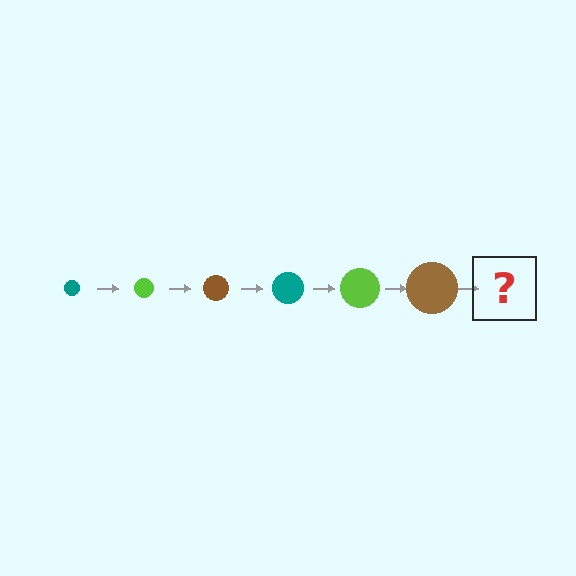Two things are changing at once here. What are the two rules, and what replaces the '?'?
The two rules are that the circle grows larger each step and the color cycles through teal, lime, and brown. The '?' should be a teal circle, larger than the previous one.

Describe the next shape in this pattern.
It should be a teal circle, larger than the previous one.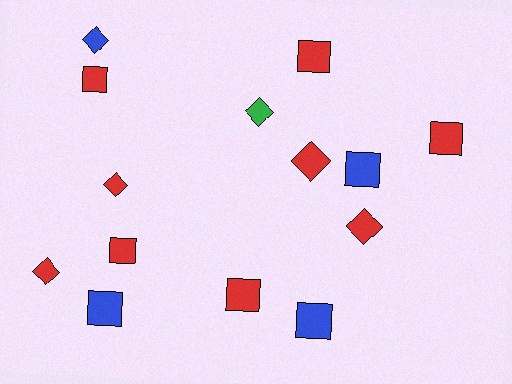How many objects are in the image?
There are 14 objects.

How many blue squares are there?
There are 3 blue squares.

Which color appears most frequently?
Red, with 9 objects.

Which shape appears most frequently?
Square, with 8 objects.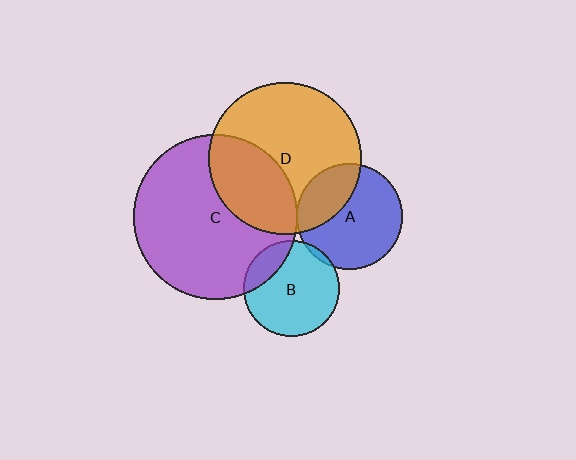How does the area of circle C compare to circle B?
Approximately 2.9 times.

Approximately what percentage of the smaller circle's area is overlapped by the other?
Approximately 5%.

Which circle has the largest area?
Circle C (purple).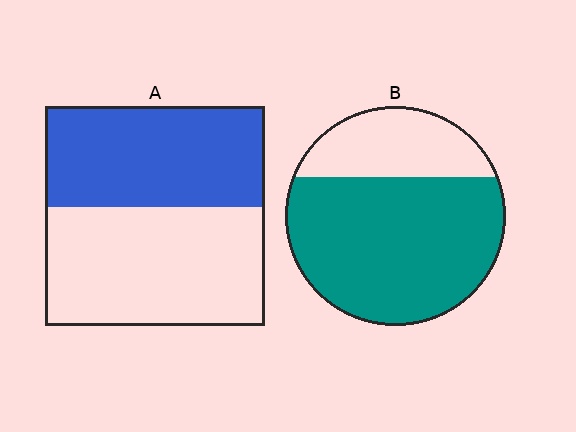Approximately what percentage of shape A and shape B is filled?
A is approximately 45% and B is approximately 70%.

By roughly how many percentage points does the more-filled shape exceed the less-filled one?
By roughly 25 percentage points (B over A).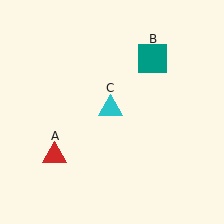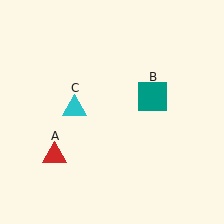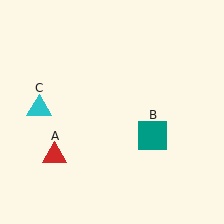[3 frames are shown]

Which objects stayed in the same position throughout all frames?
Red triangle (object A) remained stationary.